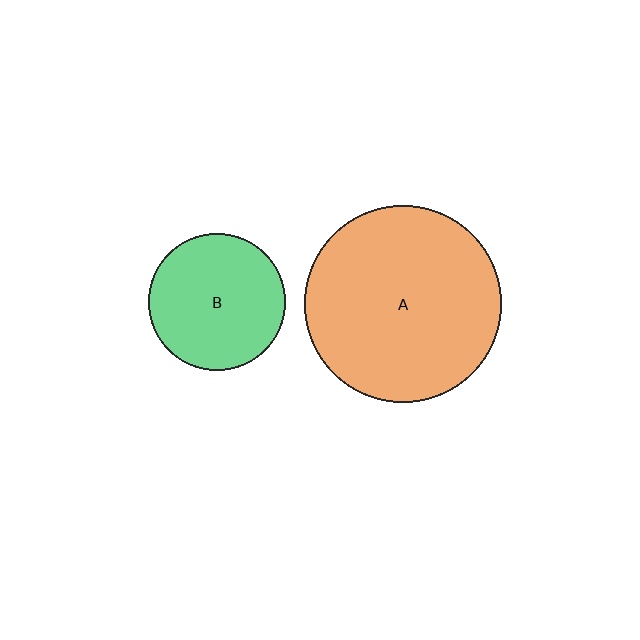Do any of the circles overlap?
No, none of the circles overlap.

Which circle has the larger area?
Circle A (orange).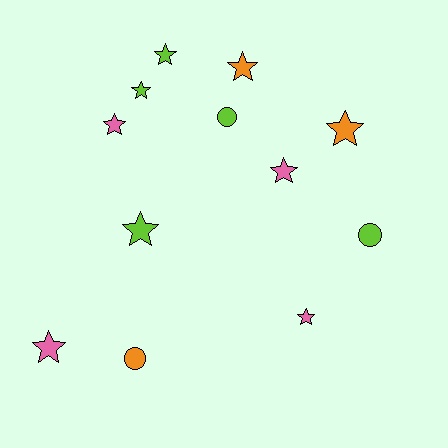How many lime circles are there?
There are 2 lime circles.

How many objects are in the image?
There are 12 objects.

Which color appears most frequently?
Lime, with 5 objects.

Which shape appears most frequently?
Star, with 9 objects.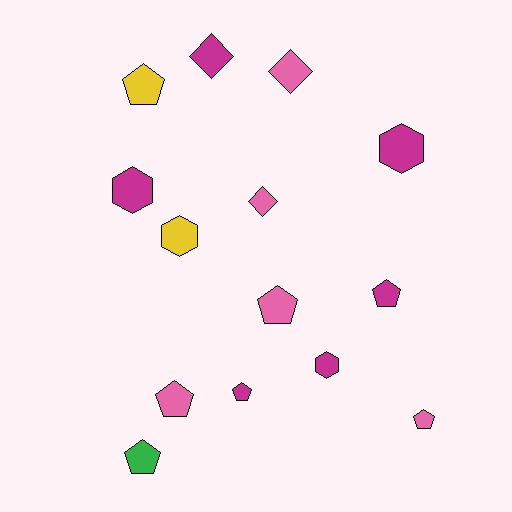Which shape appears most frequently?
Pentagon, with 7 objects.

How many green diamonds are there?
There are no green diamonds.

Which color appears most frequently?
Magenta, with 6 objects.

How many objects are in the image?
There are 14 objects.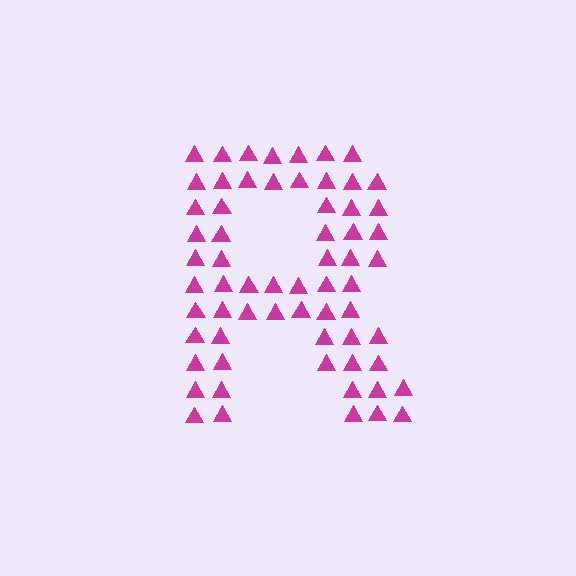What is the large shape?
The large shape is the letter R.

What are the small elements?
The small elements are triangles.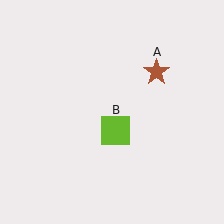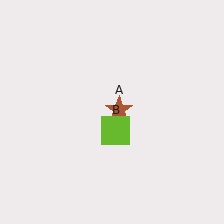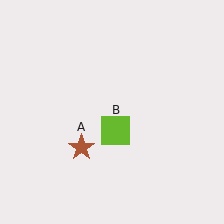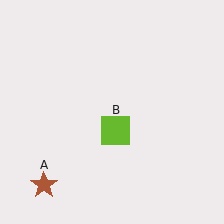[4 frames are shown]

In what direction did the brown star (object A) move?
The brown star (object A) moved down and to the left.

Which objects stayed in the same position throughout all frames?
Lime square (object B) remained stationary.